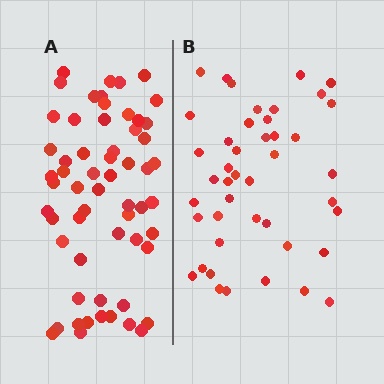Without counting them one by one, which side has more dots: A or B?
Region A (the left region) has more dots.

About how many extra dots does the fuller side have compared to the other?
Region A has approximately 15 more dots than region B.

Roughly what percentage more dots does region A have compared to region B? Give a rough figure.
About 35% more.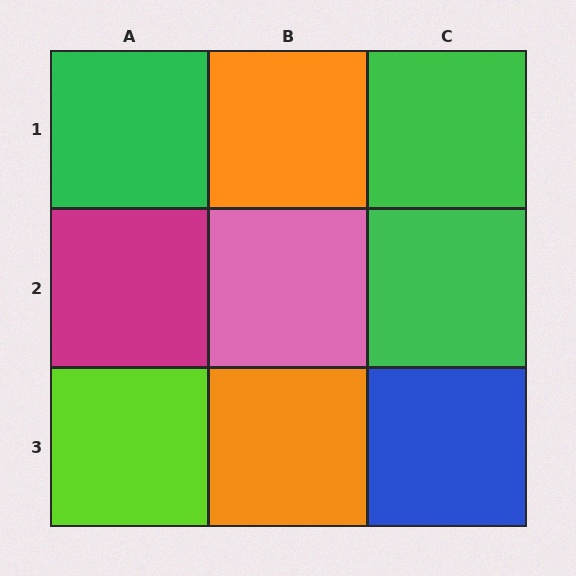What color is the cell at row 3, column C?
Blue.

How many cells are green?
3 cells are green.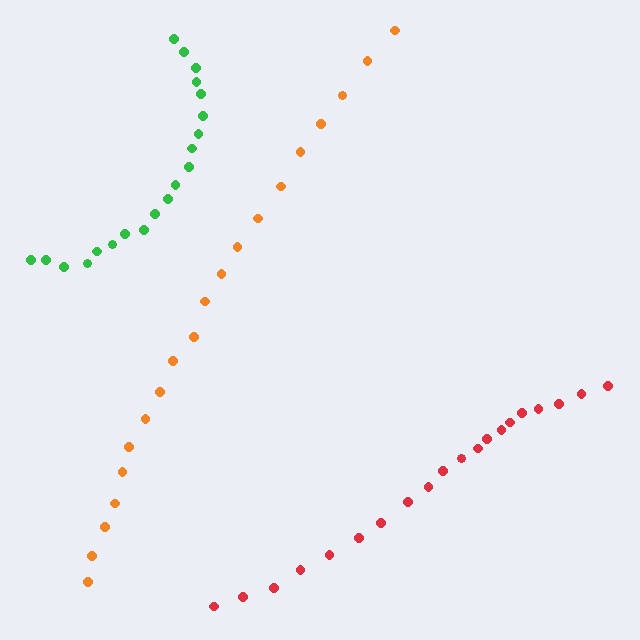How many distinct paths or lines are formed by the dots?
There are 3 distinct paths.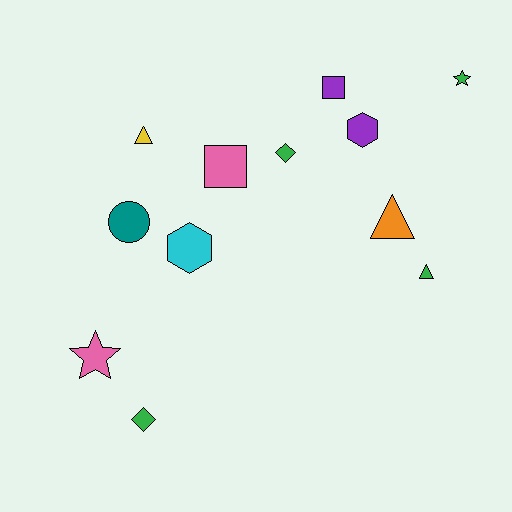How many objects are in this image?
There are 12 objects.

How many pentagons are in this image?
There are no pentagons.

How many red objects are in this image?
There are no red objects.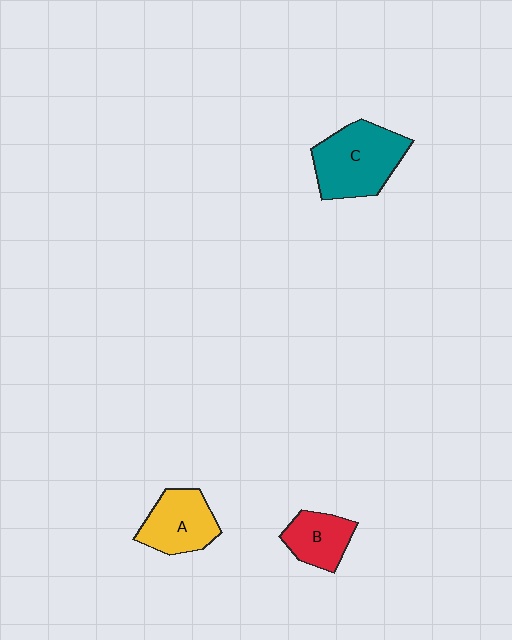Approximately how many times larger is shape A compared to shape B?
Approximately 1.3 times.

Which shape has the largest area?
Shape C (teal).